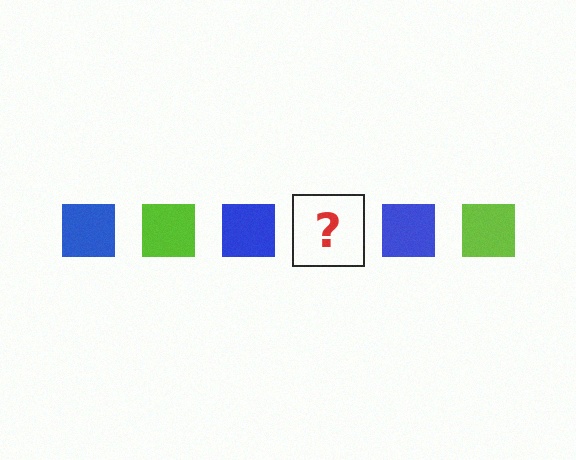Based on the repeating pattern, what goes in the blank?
The blank should be a lime square.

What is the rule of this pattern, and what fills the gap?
The rule is that the pattern cycles through blue, lime squares. The gap should be filled with a lime square.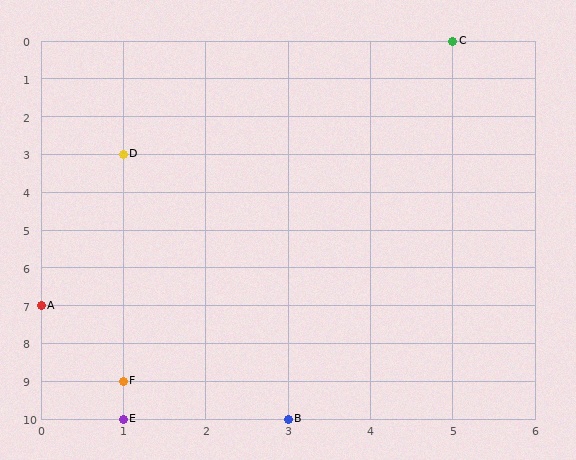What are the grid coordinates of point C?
Point C is at grid coordinates (5, 0).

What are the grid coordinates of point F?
Point F is at grid coordinates (1, 9).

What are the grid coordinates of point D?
Point D is at grid coordinates (1, 3).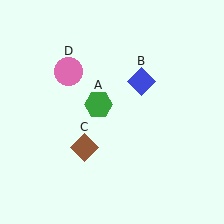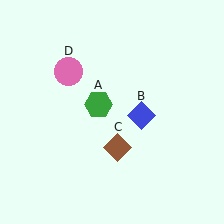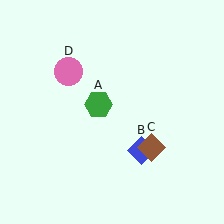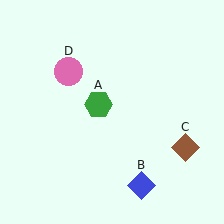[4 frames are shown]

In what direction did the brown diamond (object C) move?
The brown diamond (object C) moved right.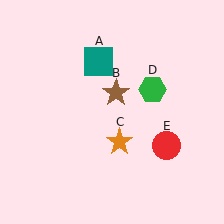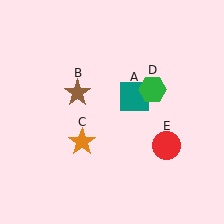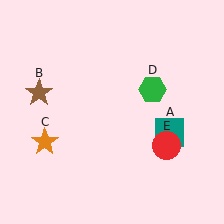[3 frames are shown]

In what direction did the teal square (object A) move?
The teal square (object A) moved down and to the right.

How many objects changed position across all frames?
3 objects changed position: teal square (object A), brown star (object B), orange star (object C).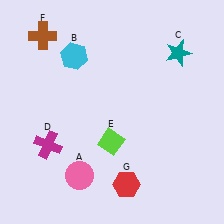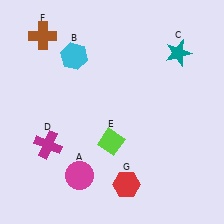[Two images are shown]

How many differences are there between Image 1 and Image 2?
There is 1 difference between the two images.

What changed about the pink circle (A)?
In Image 1, A is pink. In Image 2, it changed to magenta.